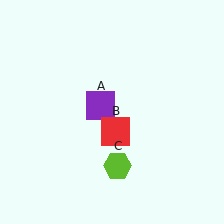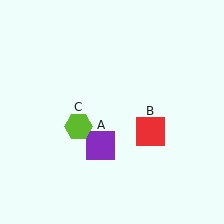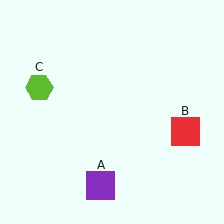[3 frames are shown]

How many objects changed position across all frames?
3 objects changed position: purple square (object A), red square (object B), lime hexagon (object C).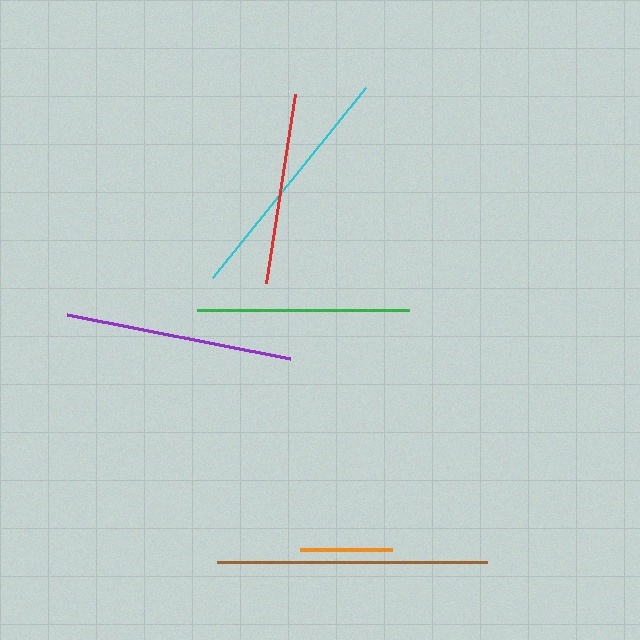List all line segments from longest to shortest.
From longest to shortest: brown, cyan, purple, green, red, orange.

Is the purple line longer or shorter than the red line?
The purple line is longer than the red line.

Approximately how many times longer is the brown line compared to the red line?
The brown line is approximately 1.4 times the length of the red line.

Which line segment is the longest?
The brown line is the longest at approximately 270 pixels.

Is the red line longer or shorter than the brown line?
The brown line is longer than the red line.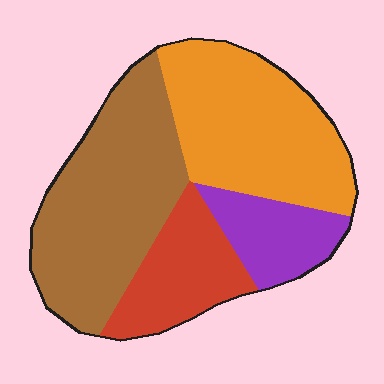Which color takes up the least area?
Purple, at roughly 15%.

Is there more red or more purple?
Red.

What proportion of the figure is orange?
Orange takes up between a sixth and a third of the figure.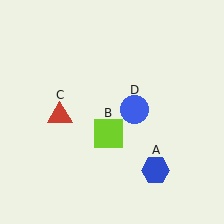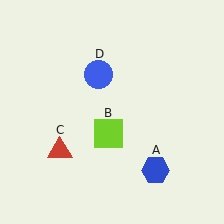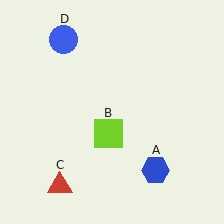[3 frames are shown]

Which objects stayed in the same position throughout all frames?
Blue hexagon (object A) and lime square (object B) remained stationary.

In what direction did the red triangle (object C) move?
The red triangle (object C) moved down.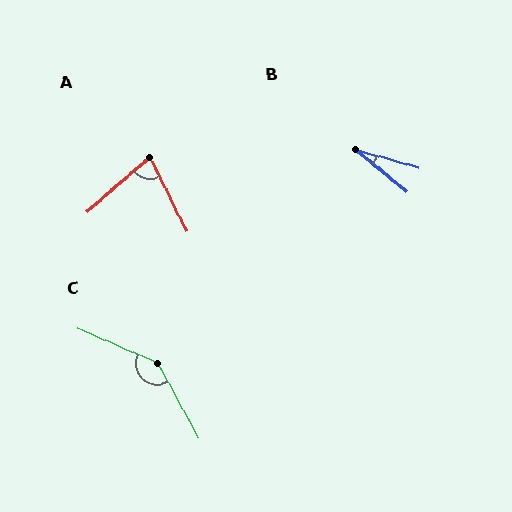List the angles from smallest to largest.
B (23°), A (76°), C (141°).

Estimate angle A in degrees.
Approximately 76 degrees.